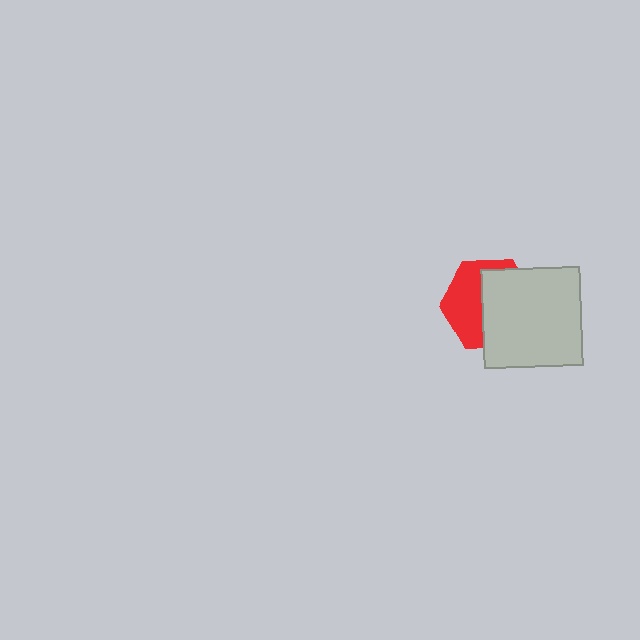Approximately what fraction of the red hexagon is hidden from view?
Roughly 55% of the red hexagon is hidden behind the light gray square.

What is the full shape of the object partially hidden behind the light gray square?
The partially hidden object is a red hexagon.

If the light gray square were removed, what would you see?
You would see the complete red hexagon.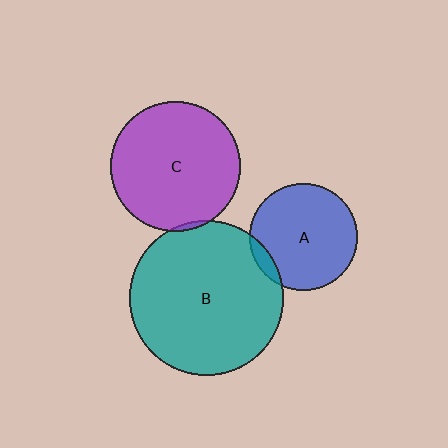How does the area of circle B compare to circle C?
Approximately 1.4 times.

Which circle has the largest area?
Circle B (teal).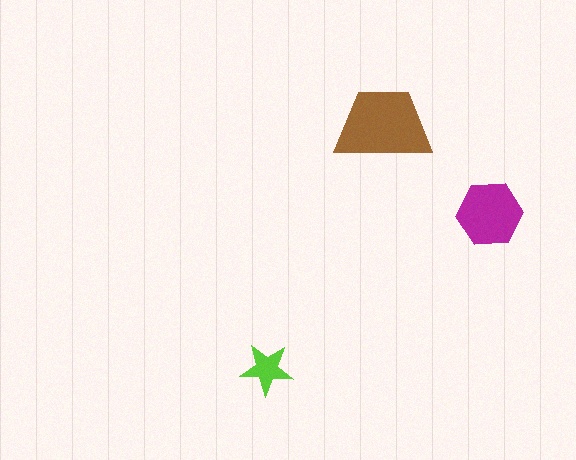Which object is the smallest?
The lime star.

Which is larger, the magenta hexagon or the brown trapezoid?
The brown trapezoid.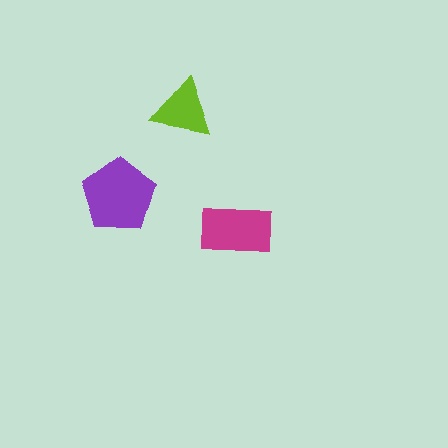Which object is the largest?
The purple pentagon.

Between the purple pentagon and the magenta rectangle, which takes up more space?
The purple pentagon.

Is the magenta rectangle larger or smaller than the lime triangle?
Larger.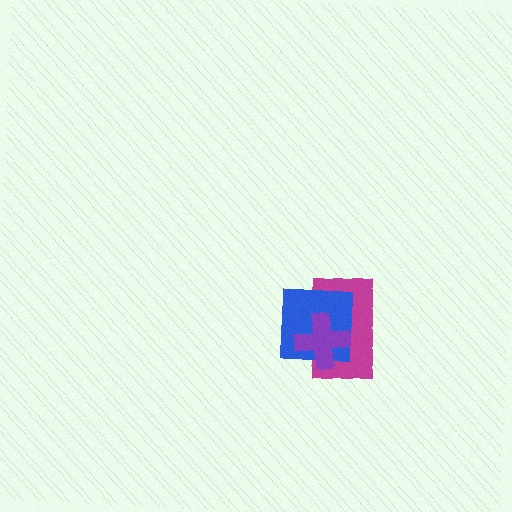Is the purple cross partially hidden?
No, no other shape covers it.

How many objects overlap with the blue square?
2 objects overlap with the blue square.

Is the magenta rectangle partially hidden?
Yes, it is partially covered by another shape.